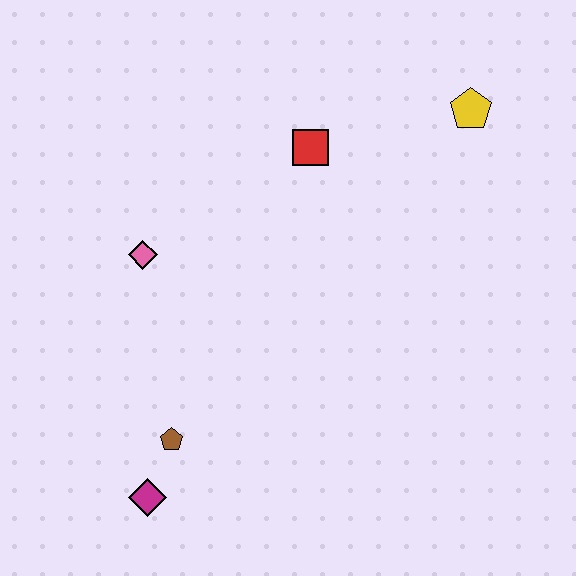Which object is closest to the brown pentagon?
The magenta diamond is closest to the brown pentagon.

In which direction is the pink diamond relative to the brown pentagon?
The pink diamond is above the brown pentagon.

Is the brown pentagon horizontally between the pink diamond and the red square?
Yes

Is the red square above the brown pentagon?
Yes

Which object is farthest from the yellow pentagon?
The magenta diamond is farthest from the yellow pentagon.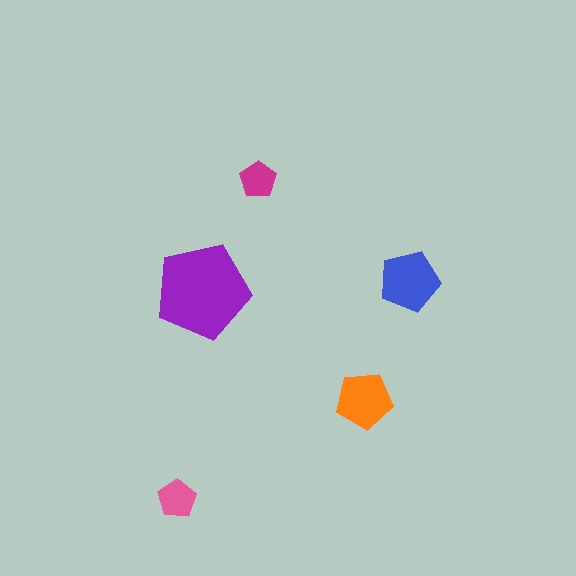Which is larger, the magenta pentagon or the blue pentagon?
The blue one.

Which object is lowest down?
The pink pentagon is bottommost.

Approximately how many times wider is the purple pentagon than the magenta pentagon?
About 2.5 times wider.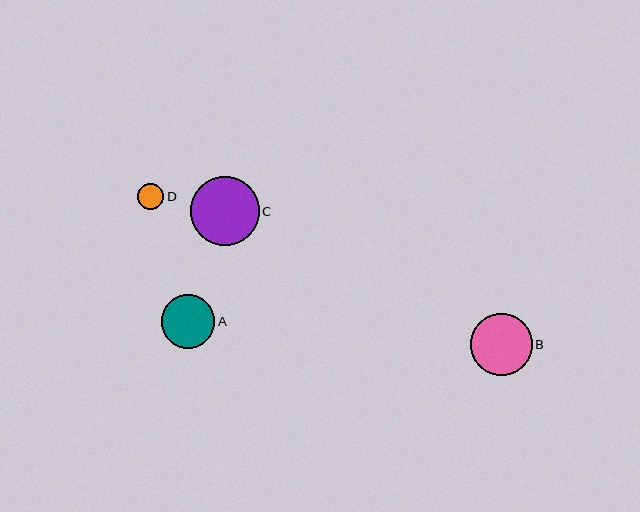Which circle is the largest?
Circle C is the largest with a size of approximately 69 pixels.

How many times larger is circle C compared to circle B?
Circle C is approximately 1.1 times the size of circle B.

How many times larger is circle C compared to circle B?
Circle C is approximately 1.1 times the size of circle B.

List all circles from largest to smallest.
From largest to smallest: C, B, A, D.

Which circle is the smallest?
Circle D is the smallest with a size of approximately 26 pixels.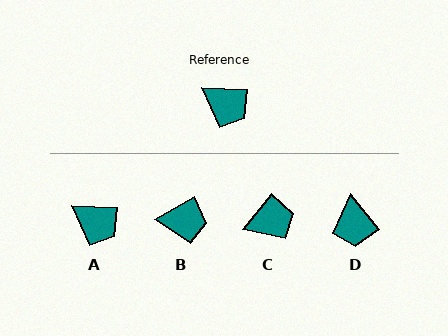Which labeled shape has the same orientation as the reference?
A.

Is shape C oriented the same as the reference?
No, it is off by about 54 degrees.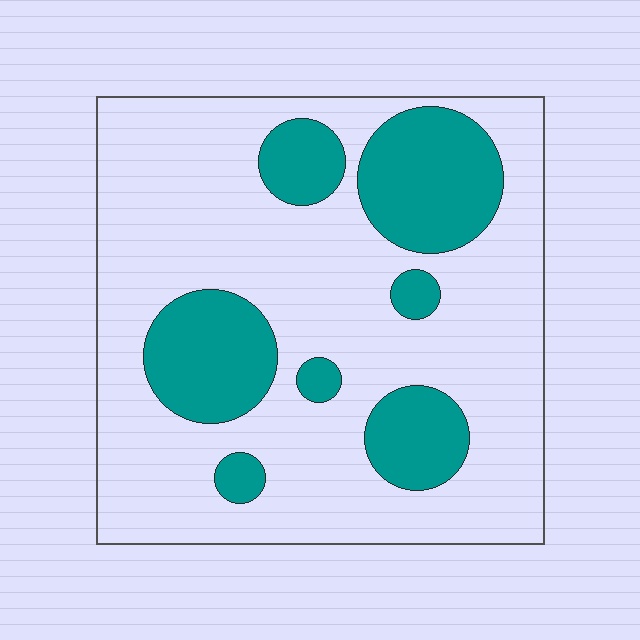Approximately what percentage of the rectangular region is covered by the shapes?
Approximately 25%.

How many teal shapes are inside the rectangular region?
7.